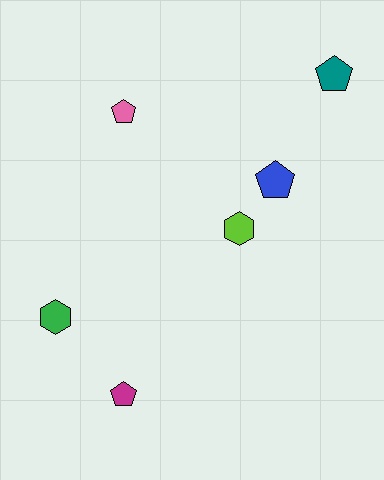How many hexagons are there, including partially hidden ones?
There are 2 hexagons.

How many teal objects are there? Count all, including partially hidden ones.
There is 1 teal object.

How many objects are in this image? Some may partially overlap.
There are 6 objects.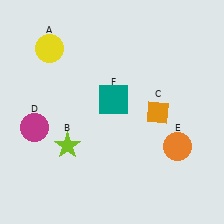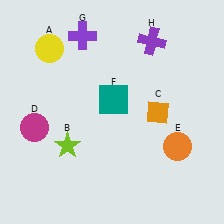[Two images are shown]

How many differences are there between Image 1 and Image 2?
There are 2 differences between the two images.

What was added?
A purple cross (G), a purple cross (H) were added in Image 2.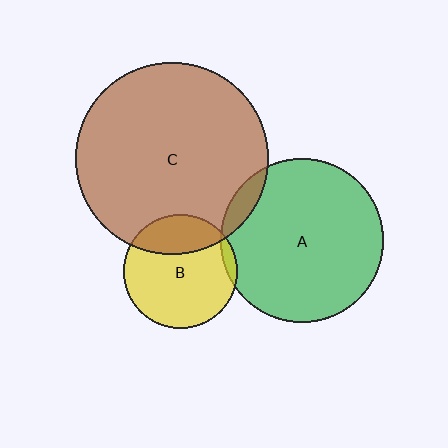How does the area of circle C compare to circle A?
Approximately 1.4 times.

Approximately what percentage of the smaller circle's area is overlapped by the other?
Approximately 5%.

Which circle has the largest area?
Circle C (brown).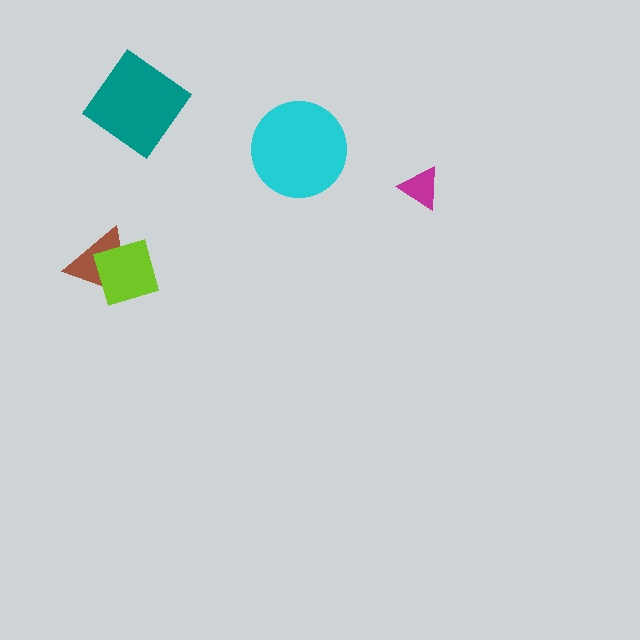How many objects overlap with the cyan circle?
0 objects overlap with the cyan circle.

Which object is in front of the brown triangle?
The lime diamond is in front of the brown triangle.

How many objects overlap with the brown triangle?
1 object overlaps with the brown triangle.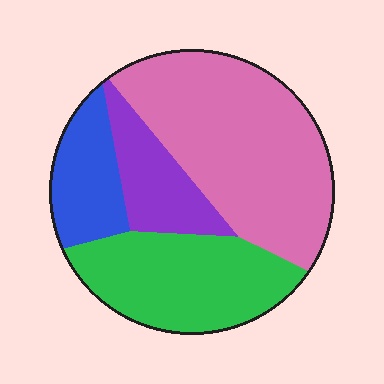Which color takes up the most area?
Pink, at roughly 45%.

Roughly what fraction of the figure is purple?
Purple covers around 15% of the figure.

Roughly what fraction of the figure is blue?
Blue covers 14% of the figure.